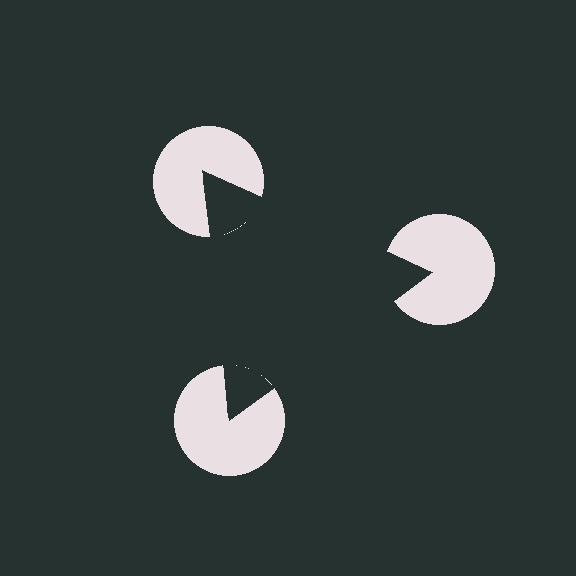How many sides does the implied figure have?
3 sides.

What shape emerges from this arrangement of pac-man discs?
An illusory triangle — its edges are inferred from the aligned wedge cuts in the pac-man discs, not physically drawn.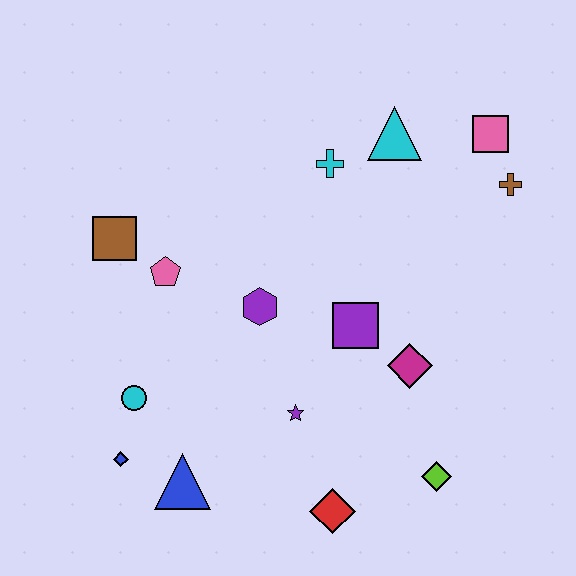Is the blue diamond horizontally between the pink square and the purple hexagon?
No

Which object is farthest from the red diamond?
The pink square is farthest from the red diamond.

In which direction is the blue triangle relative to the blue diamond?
The blue triangle is to the right of the blue diamond.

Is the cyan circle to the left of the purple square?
Yes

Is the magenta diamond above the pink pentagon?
No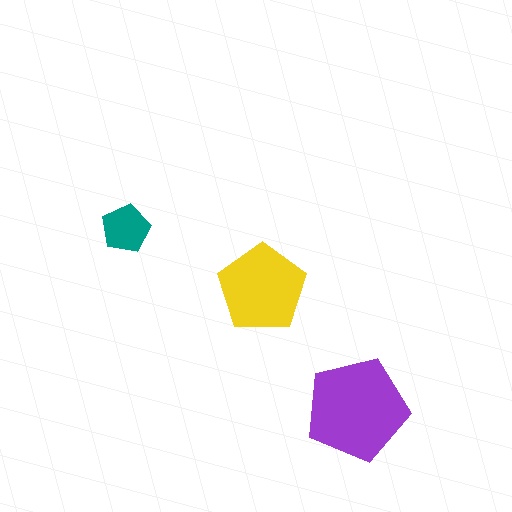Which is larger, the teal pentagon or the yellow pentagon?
The yellow one.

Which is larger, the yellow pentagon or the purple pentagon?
The purple one.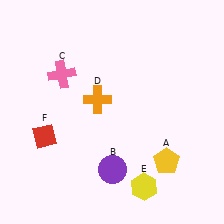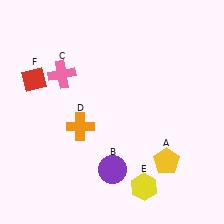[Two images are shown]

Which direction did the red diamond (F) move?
The red diamond (F) moved up.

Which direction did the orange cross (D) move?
The orange cross (D) moved down.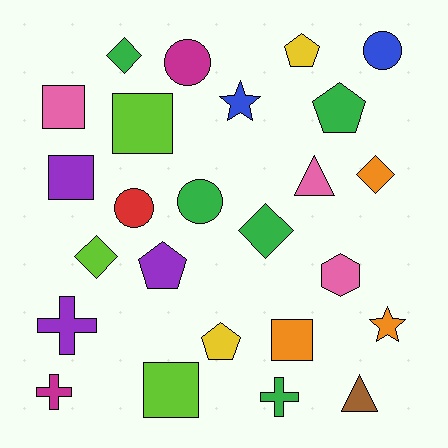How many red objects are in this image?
There is 1 red object.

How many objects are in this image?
There are 25 objects.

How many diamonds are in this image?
There are 4 diamonds.